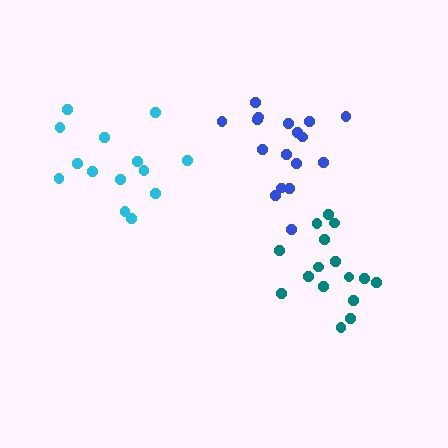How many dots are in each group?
Group 1: 17 dots, Group 2: 14 dots, Group 3: 16 dots (47 total).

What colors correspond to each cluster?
The clusters are colored: blue, cyan, teal.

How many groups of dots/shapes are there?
There are 3 groups.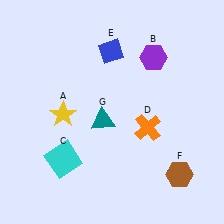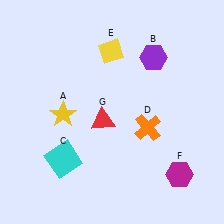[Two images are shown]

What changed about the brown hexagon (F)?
In Image 1, F is brown. In Image 2, it changed to magenta.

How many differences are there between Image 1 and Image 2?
There are 3 differences between the two images.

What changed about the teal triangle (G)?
In Image 1, G is teal. In Image 2, it changed to red.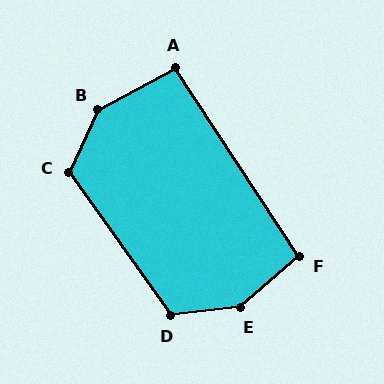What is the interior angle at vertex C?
Approximately 120 degrees (obtuse).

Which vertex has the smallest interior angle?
A, at approximately 95 degrees.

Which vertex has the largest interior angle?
E, at approximately 145 degrees.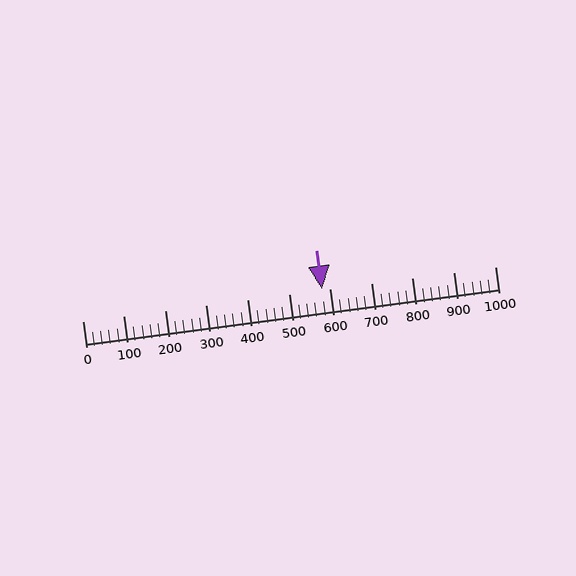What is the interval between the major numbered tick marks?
The major tick marks are spaced 100 units apart.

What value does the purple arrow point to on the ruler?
The purple arrow points to approximately 580.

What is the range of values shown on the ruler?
The ruler shows values from 0 to 1000.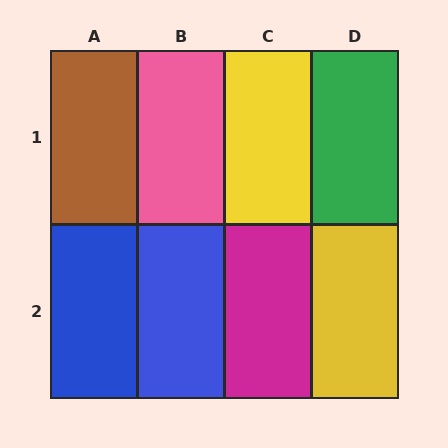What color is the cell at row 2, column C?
Magenta.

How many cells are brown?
1 cell is brown.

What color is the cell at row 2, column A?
Blue.